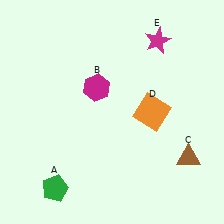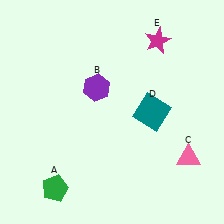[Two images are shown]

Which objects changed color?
B changed from magenta to purple. C changed from brown to pink. D changed from orange to teal.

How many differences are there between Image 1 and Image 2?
There are 3 differences between the two images.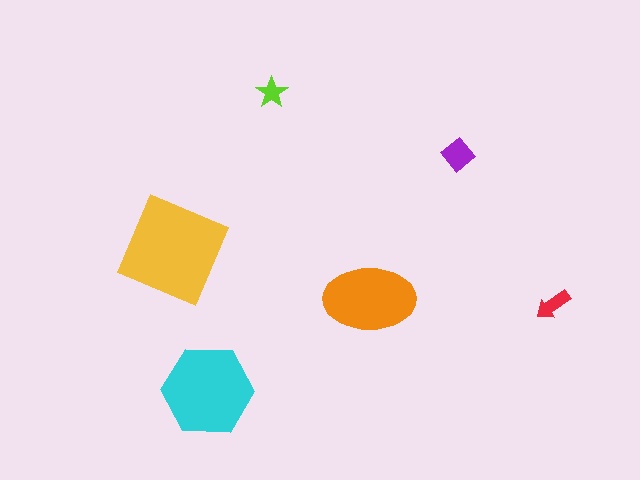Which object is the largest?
The yellow square.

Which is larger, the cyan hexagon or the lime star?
The cyan hexagon.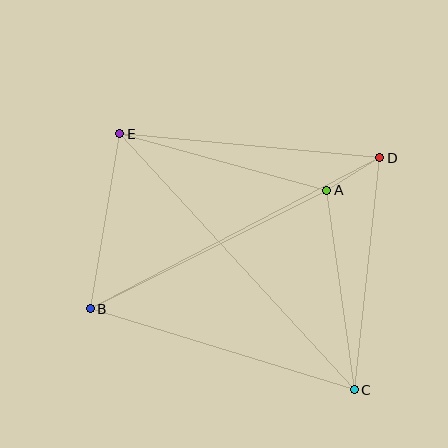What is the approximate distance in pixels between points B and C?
The distance between B and C is approximately 276 pixels.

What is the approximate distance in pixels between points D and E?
The distance between D and E is approximately 261 pixels.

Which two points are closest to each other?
Points A and D are closest to each other.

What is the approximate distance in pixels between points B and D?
The distance between B and D is approximately 327 pixels.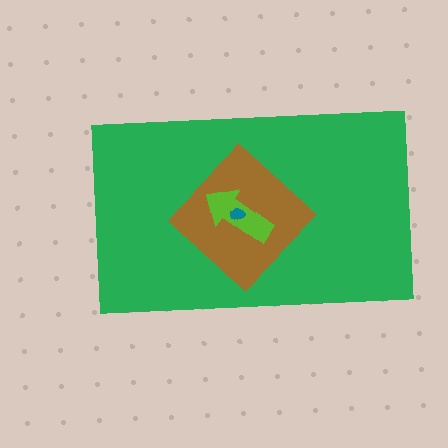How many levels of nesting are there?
4.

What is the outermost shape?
The green rectangle.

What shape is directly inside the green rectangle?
The brown diamond.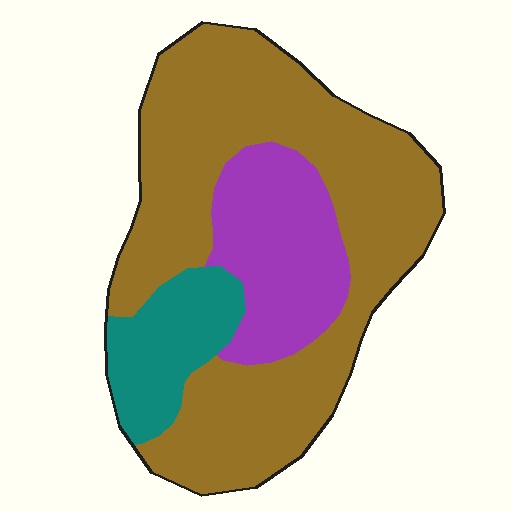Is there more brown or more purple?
Brown.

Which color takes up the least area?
Teal, at roughly 15%.